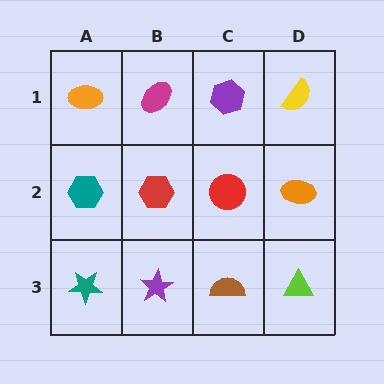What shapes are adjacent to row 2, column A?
An orange ellipse (row 1, column A), a teal star (row 3, column A), a red hexagon (row 2, column B).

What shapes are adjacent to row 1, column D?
An orange ellipse (row 2, column D), a purple hexagon (row 1, column C).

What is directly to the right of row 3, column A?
A purple star.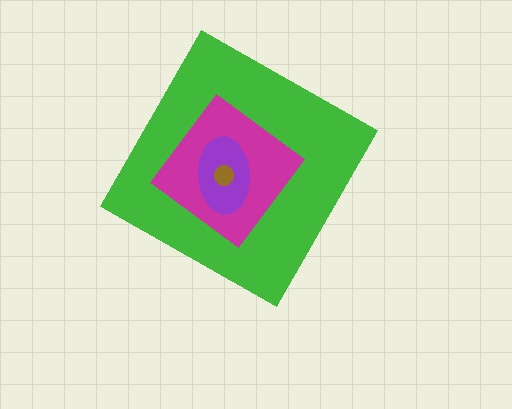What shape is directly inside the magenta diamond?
The purple ellipse.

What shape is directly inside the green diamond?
The magenta diamond.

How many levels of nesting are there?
4.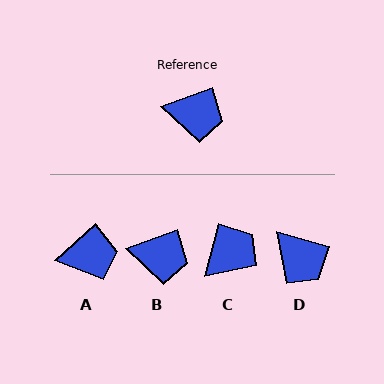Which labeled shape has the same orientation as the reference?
B.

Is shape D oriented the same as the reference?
No, it is off by about 36 degrees.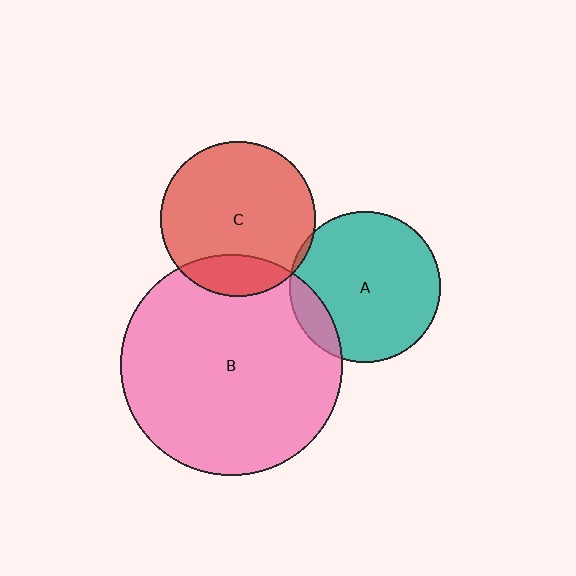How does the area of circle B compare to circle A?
Approximately 2.1 times.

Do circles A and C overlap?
Yes.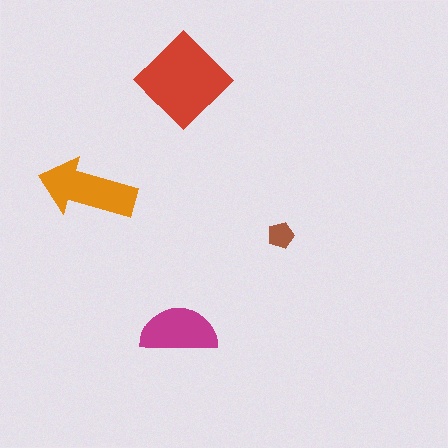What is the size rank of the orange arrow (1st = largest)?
2nd.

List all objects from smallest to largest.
The brown pentagon, the magenta semicircle, the orange arrow, the red diamond.